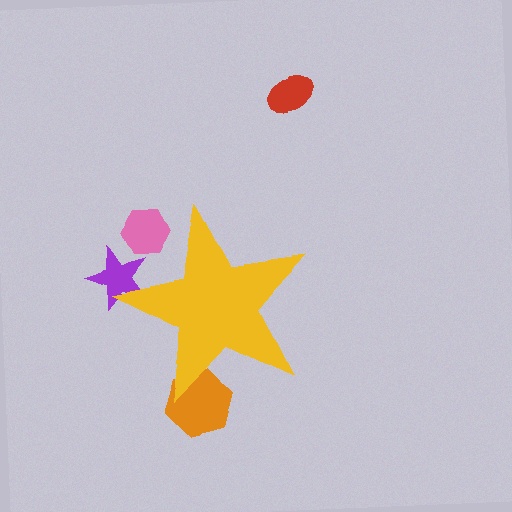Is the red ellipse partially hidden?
No, the red ellipse is fully visible.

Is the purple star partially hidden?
Yes, the purple star is partially hidden behind the yellow star.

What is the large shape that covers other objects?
A yellow star.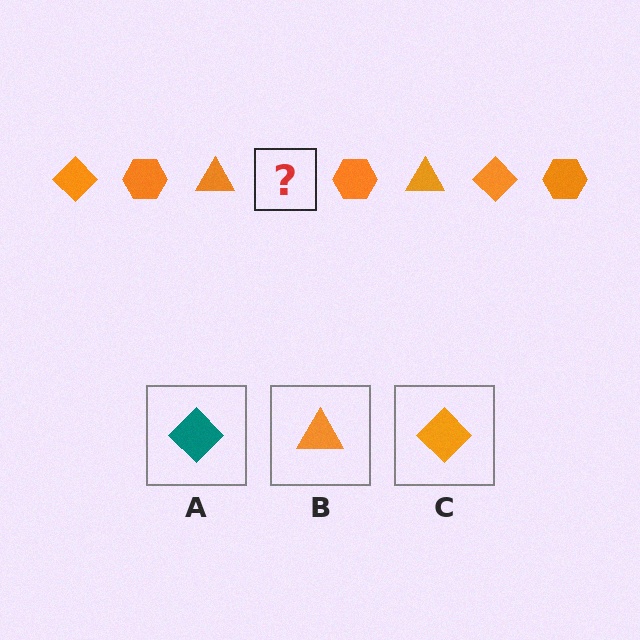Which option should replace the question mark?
Option C.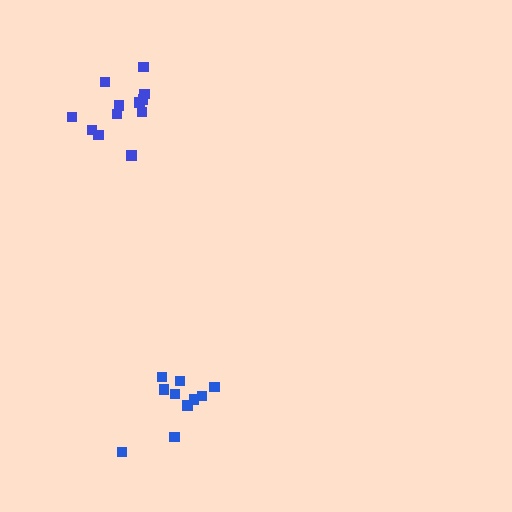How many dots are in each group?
Group 1: 12 dots, Group 2: 10 dots (22 total).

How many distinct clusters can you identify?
There are 2 distinct clusters.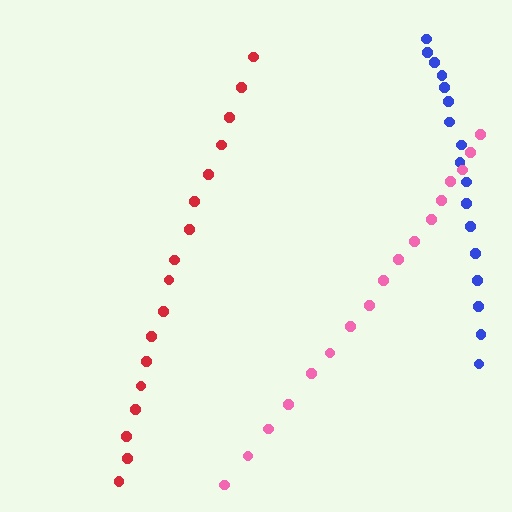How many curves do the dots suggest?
There are 3 distinct paths.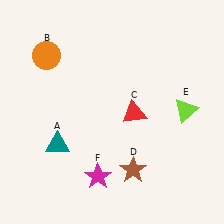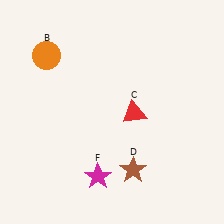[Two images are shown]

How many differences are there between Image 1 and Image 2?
There are 2 differences between the two images.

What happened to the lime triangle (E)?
The lime triangle (E) was removed in Image 2. It was in the top-right area of Image 1.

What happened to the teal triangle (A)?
The teal triangle (A) was removed in Image 2. It was in the bottom-left area of Image 1.